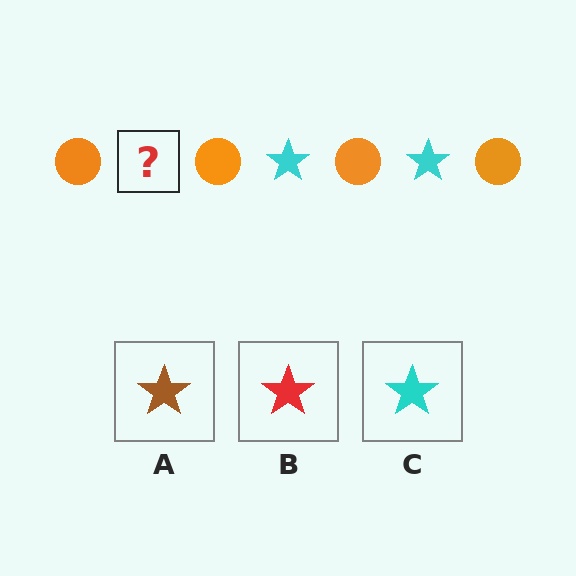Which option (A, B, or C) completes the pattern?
C.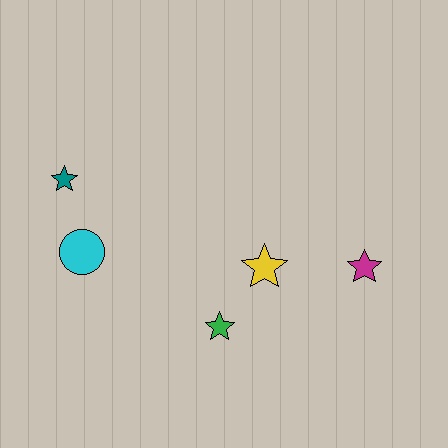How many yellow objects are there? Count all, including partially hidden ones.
There is 1 yellow object.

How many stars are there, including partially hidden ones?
There are 4 stars.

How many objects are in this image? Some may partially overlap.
There are 5 objects.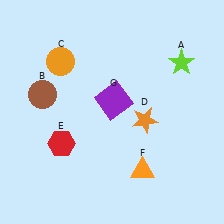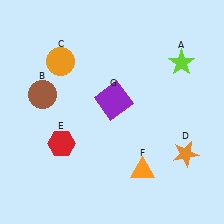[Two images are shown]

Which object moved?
The orange star (D) moved right.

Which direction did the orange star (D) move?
The orange star (D) moved right.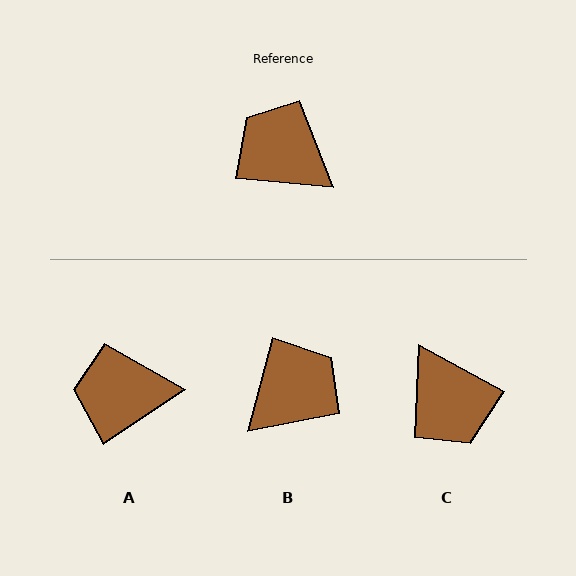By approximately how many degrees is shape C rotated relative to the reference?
Approximately 157 degrees counter-clockwise.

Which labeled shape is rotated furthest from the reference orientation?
C, about 157 degrees away.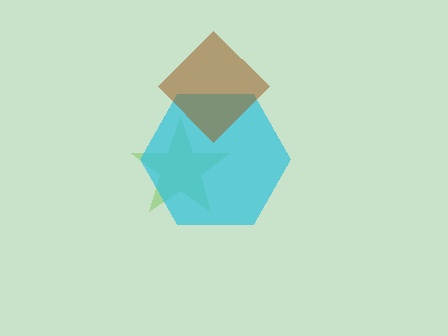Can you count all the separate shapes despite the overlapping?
Yes, there are 3 separate shapes.